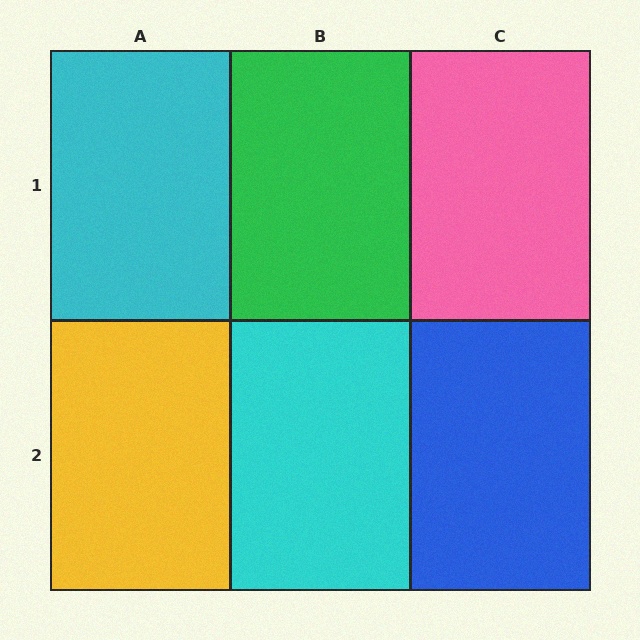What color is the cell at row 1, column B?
Green.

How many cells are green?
1 cell is green.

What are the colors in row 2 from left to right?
Yellow, cyan, blue.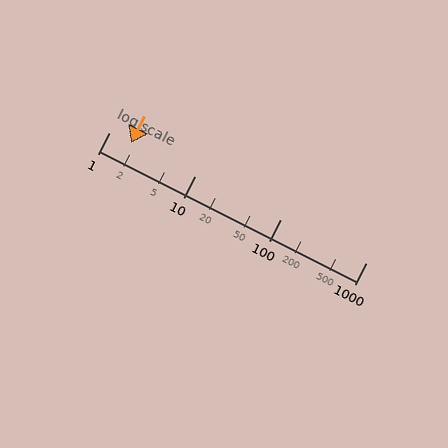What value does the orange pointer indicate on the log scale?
The pointer indicates approximately 1.8.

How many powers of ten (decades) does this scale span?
The scale spans 3 decades, from 1 to 1000.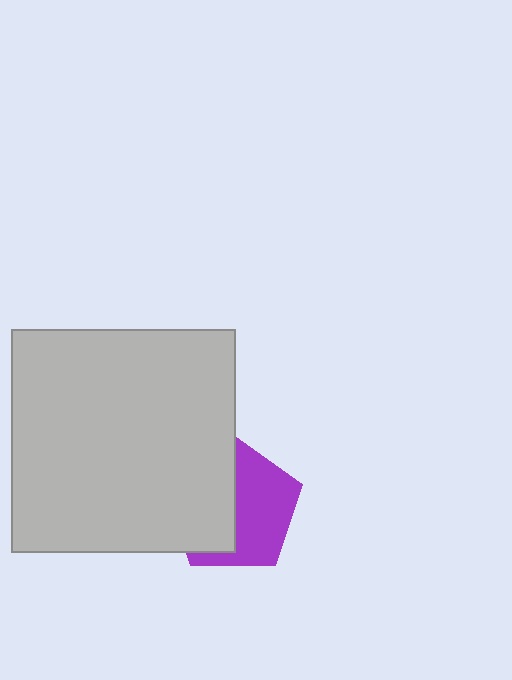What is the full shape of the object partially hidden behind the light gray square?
The partially hidden object is a purple pentagon.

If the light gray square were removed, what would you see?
You would see the complete purple pentagon.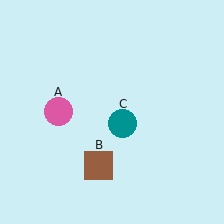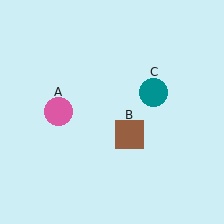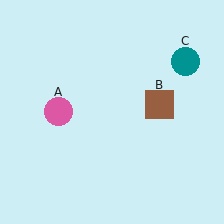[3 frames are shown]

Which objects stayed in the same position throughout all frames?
Pink circle (object A) remained stationary.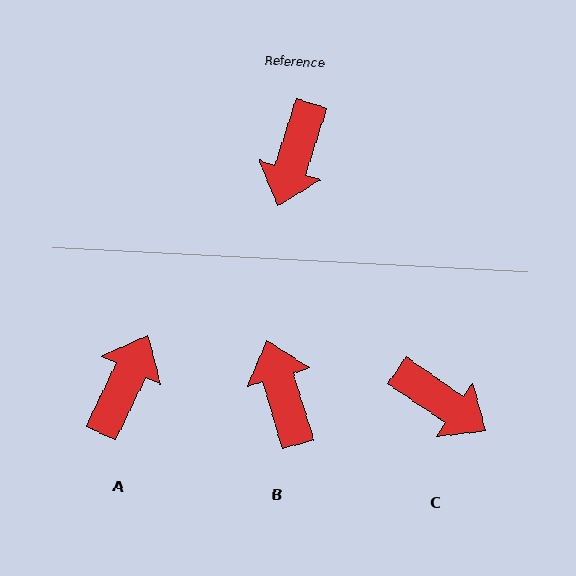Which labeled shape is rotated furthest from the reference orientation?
A, about 173 degrees away.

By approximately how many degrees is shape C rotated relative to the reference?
Approximately 74 degrees counter-clockwise.